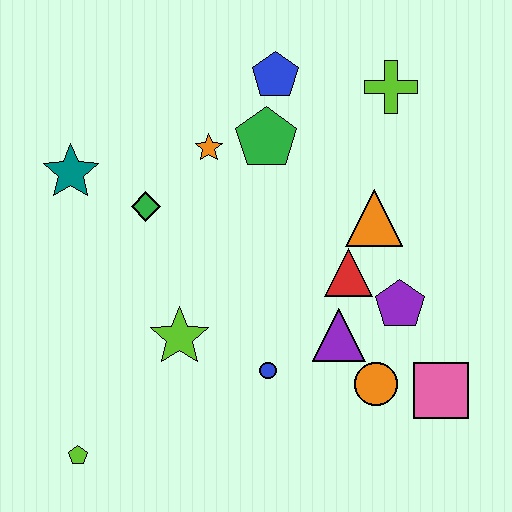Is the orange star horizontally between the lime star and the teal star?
No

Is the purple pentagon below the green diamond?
Yes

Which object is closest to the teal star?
The green diamond is closest to the teal star.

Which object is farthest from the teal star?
The pink square is farthest from the teal star.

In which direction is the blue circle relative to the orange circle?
The blue circle is to the left of the orange circle.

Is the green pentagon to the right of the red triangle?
No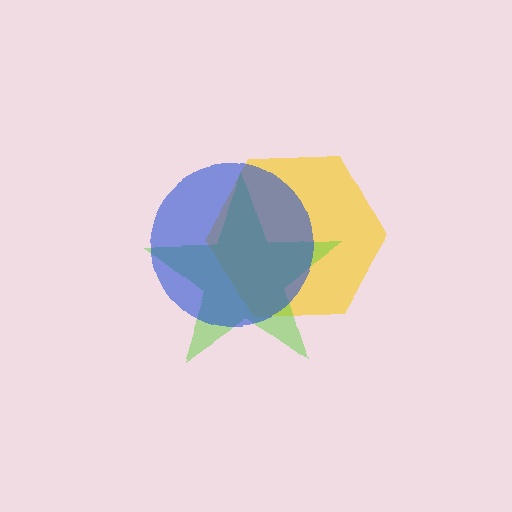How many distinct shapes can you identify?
There are 3 distinct shapes: a yellow hexagon, a lime star, a blue circle.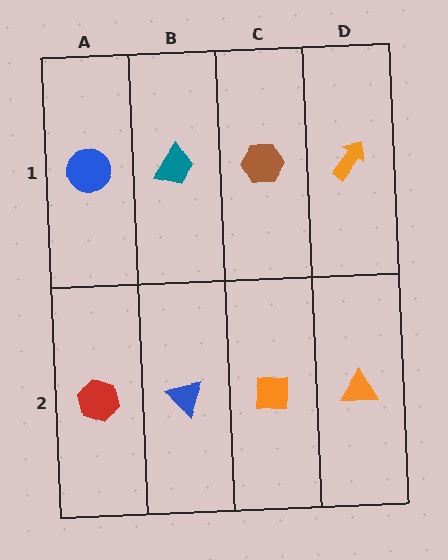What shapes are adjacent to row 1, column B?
A blue triangle (row 2, column B), a blue circle (row 1, column A), a brown hexagon (row 1, column C).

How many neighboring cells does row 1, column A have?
2.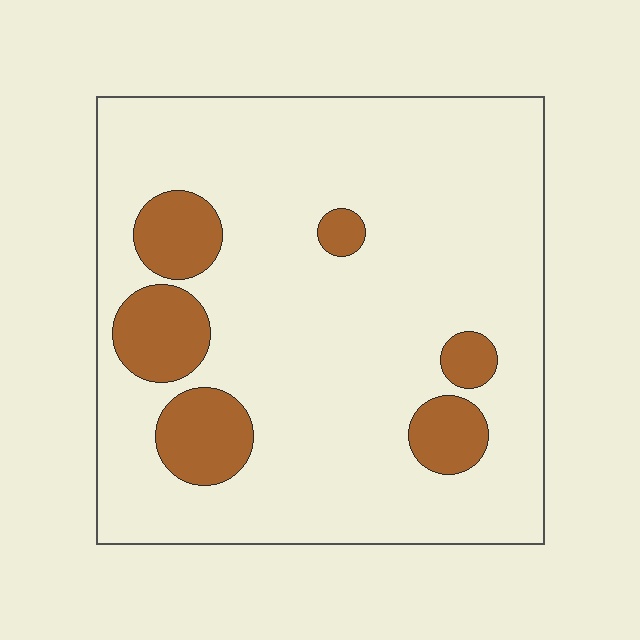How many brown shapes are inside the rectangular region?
6.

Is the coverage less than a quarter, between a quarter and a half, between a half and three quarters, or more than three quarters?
Less than a quarter.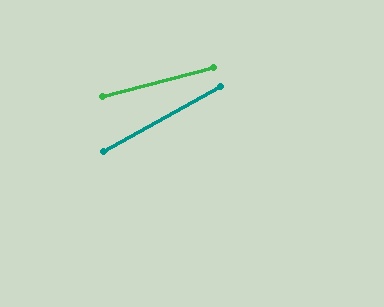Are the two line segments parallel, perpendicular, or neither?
Neither parallel nor perpendicular — they differ by about 15°.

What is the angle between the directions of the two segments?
Approximately 15 degrees.